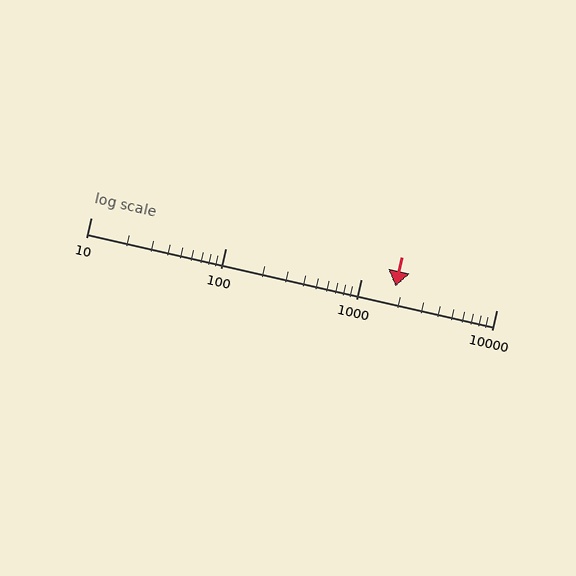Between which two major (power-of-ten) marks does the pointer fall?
The pointer is between 1000 and 10000.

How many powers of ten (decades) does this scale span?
The scale spans 3 decades, from 10 to 10000.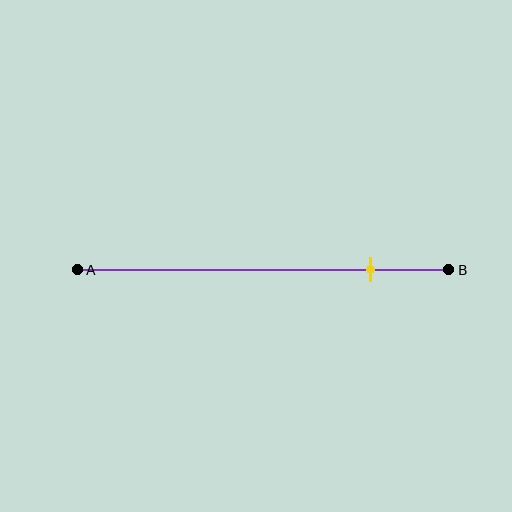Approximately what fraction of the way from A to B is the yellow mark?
The yellow mark is approximately 80% of the way from A to B.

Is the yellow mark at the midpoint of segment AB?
No, the mark is at about 80% from A, not at the 50% midpoint.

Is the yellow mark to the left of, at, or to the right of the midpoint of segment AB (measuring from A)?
The yellow mark is to the right of the midpoint of segment AB.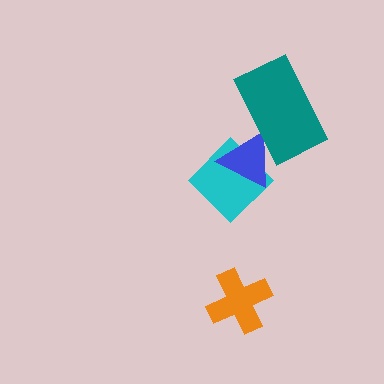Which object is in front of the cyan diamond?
The blue triangle is in front of the cyan diamond.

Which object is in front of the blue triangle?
The teal rectangle is in front of the blue triangle.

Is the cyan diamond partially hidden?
Yes, it is partially covered by another shape.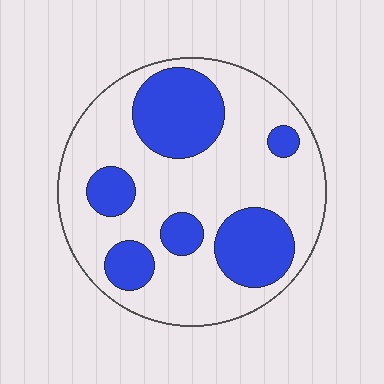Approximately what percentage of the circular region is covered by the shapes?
Approximately 30%.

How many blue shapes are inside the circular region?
6.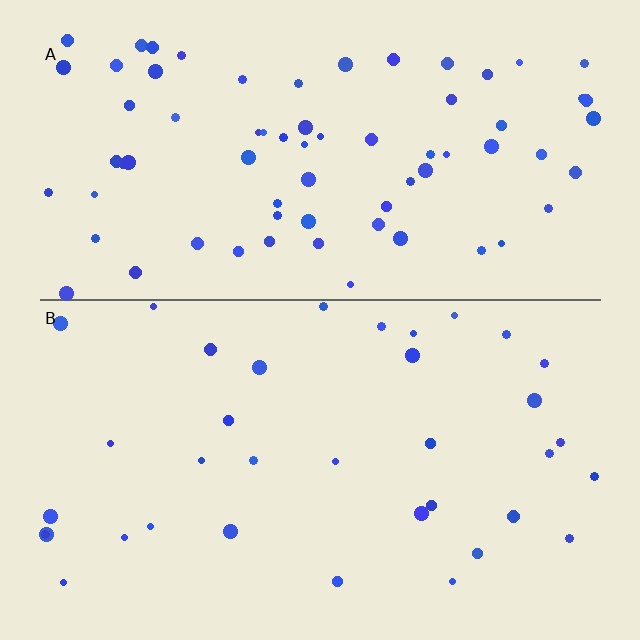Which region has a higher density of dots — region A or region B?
A (the top).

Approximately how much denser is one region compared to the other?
Approximately 2.0× — region A over region B.